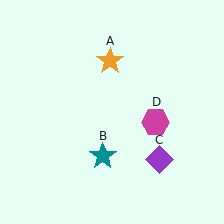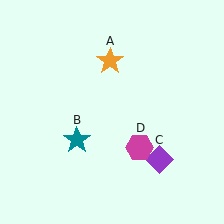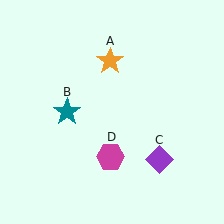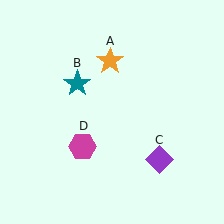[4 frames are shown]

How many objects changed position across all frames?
2 objects changed position: teal star (object B), magenta hexagon (object D).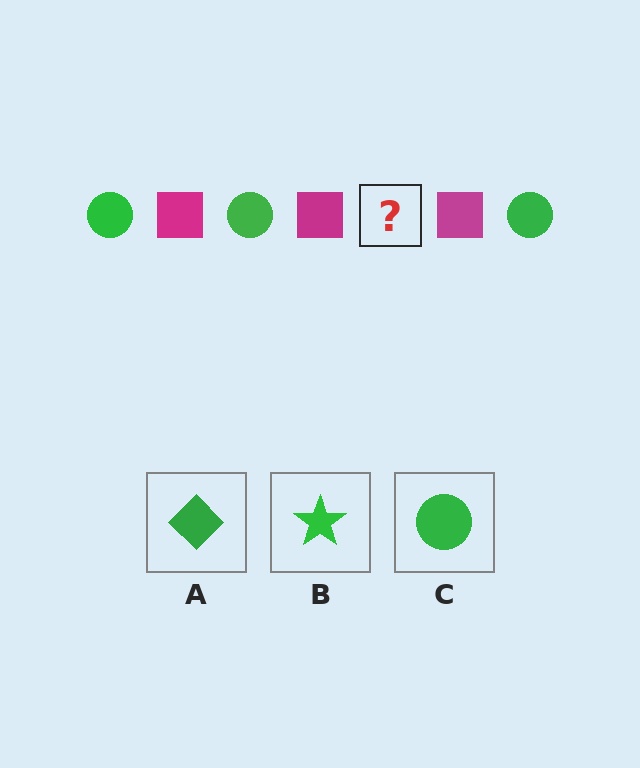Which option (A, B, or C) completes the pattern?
C.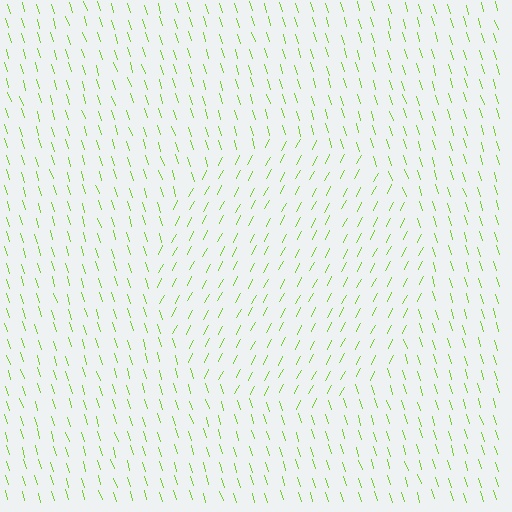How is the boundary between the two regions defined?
The boundary is defined purely by a change in line orientation (approximately 45 degrees difference). All lines are the same color and thickness.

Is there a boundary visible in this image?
Yes, there is a texture boundary formed by a change in line orientation.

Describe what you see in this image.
The image is filled with small lime line segments. A circle region in the image has lines oriented differently from the surrounding lines, creating a visible texture boundary.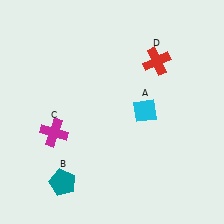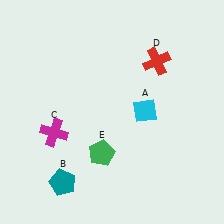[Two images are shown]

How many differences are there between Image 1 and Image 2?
There is 1 difference between the two images.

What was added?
A green pentagon (E) was added in Image 2.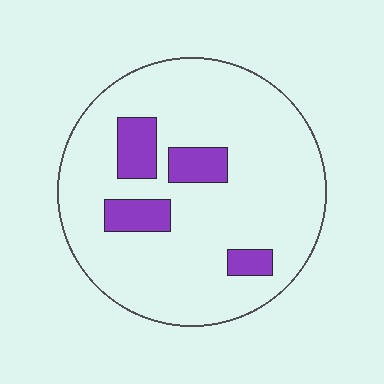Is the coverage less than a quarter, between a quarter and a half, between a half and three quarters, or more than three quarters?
Less than a quarter.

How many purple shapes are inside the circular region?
4.